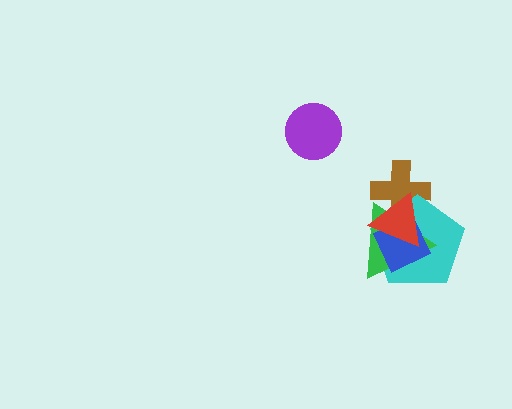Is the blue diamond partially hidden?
Yes, it is partially covered by another shape.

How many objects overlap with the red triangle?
4 objects overlap with the red triangle.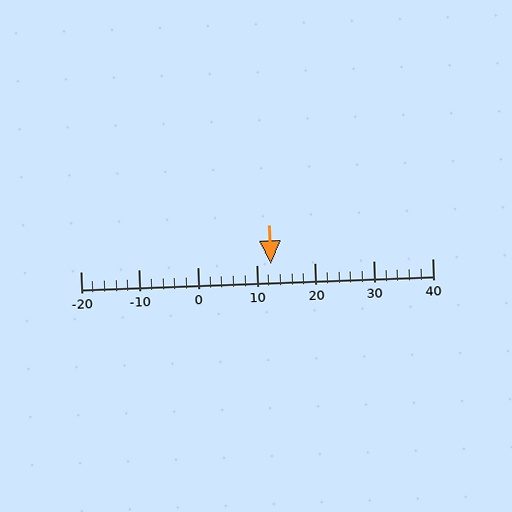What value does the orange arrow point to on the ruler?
The orange arrow points to approximately 12.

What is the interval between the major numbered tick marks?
The major tick marks are spaced 10 units apart.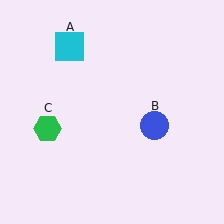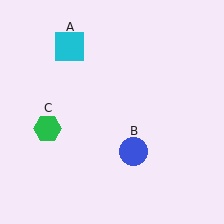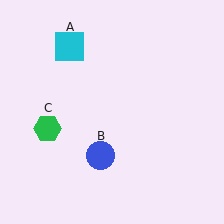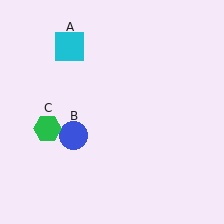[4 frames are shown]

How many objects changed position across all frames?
1 object changed position: blue circle (object B).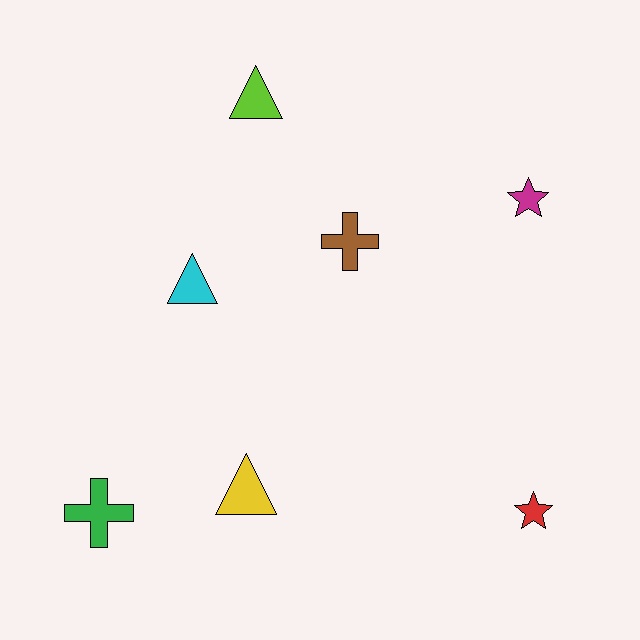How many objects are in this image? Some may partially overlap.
There are 7 objects.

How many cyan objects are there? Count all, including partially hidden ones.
There is 1 cyan object.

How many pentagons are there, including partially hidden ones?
There are no pentagons.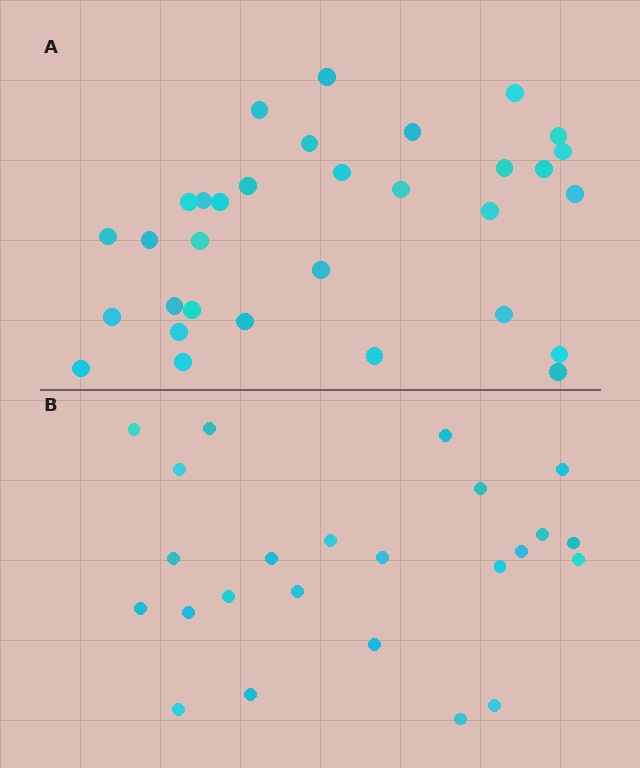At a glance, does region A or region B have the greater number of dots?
Region A (the top region) has more dots.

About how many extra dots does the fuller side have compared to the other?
Region A has roughly 8 or so more dots than region B.